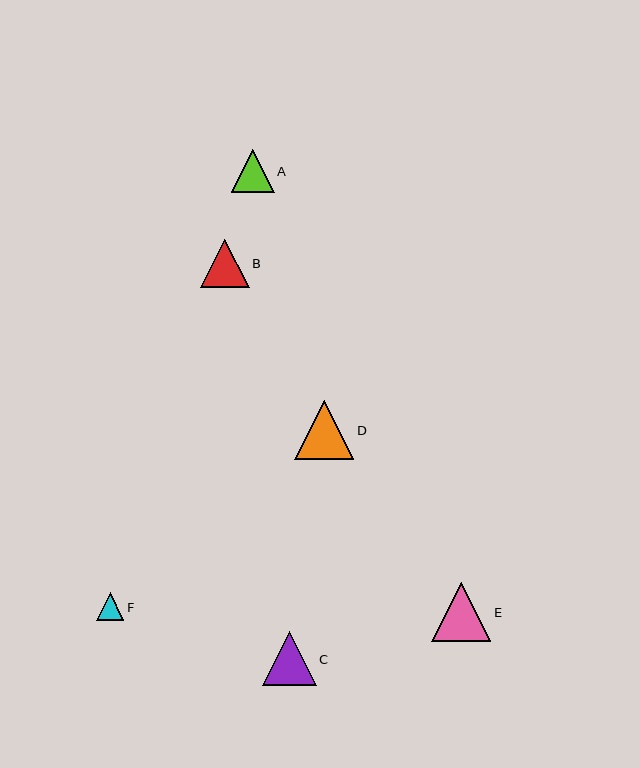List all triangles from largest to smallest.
From largest to smallest: D, E, C, B, A, F.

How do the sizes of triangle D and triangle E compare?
Triangle D and triangle E are approximately the same size.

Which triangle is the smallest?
Triangle F is the smallest with a size of approximately 28 pixels.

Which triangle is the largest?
Triangle D is the largest with a size of approximately 59 pixels.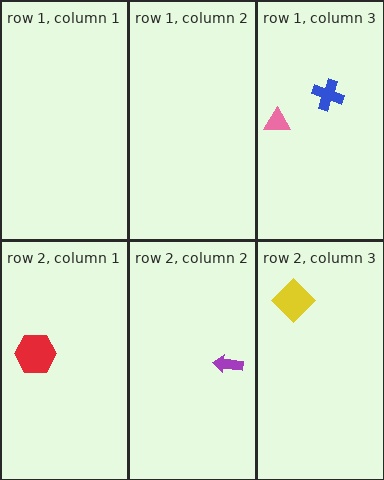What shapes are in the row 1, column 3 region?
The blue cross, the pink triangle.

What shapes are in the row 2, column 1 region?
The red hexagon.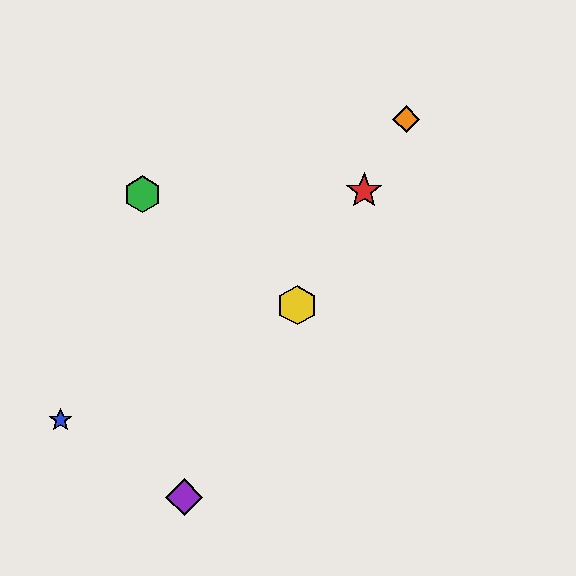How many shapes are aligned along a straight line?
4 shapes (the red star, the yellow hexagon, the purple diamond, the orange diamond) are aligned along a straight line.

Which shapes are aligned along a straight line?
The red star, the yellow hexagon, the purple diamond, the orange diamond are aligned along a straight line.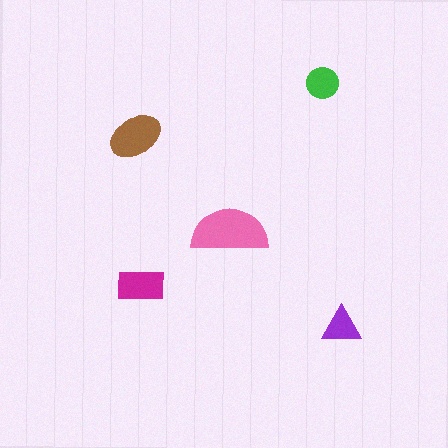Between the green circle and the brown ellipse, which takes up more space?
The brown ellipse.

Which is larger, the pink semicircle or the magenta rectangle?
The pink semicircle.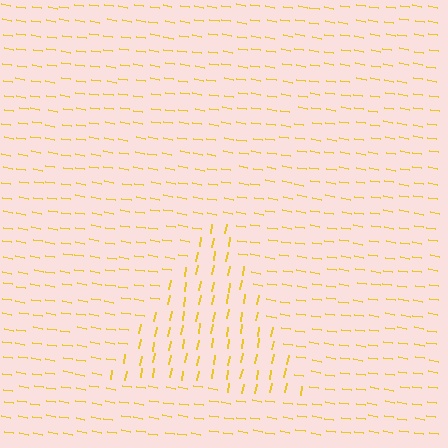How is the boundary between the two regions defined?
The boundary is defined purely by a change in line orientation (approximately 89 degrees difference). All lines are the same color and thickness.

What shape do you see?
I see a triangle.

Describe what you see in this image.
The image is filled with small yellow line segments. A triangle region in the image has lines oriented differently from the surrounding lines, creating a visible texture boundary.